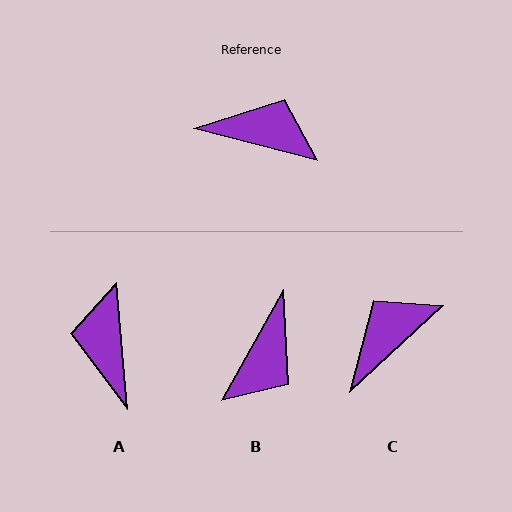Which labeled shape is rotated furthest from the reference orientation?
A, about 109 degrees away.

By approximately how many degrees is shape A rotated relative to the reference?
Approximately 109 degrees counter-clockwise.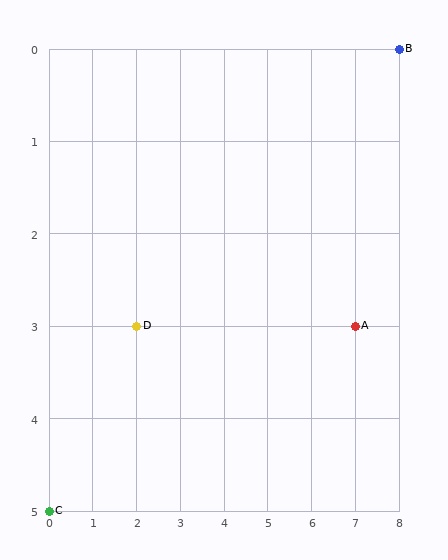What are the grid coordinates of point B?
Point B is at grid coordinates (8, 0).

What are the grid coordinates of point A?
Point A is at grid coordinates (7, 3).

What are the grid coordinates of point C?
Point C is at grid coordinates (0, 5).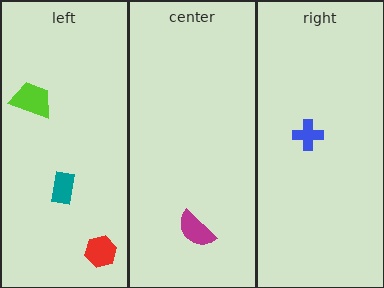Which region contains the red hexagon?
The left region.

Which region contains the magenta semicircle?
The center region.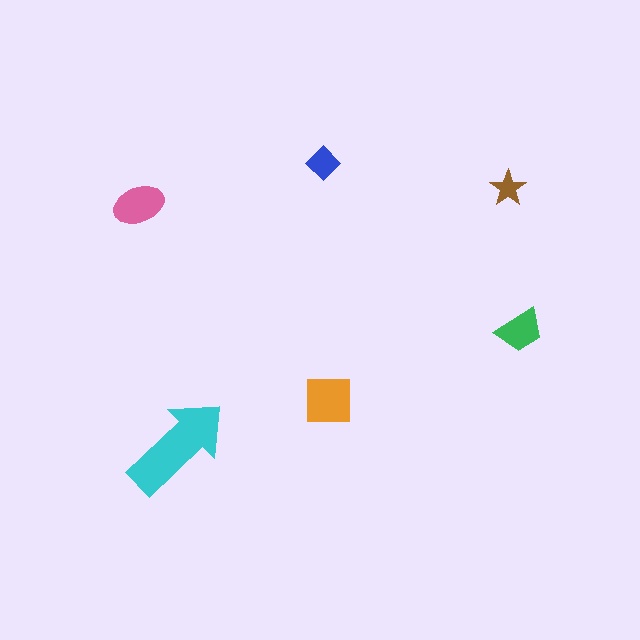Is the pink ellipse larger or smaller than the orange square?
Smaller.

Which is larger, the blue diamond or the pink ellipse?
The pink ellipse.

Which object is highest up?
The blue diamond is topmost.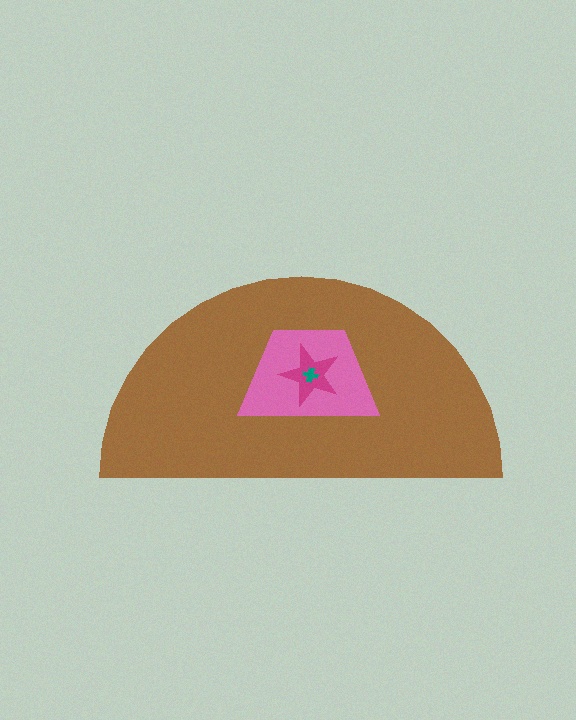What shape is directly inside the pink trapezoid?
The magenta star.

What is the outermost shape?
The brown semicircle.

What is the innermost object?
The teal cross.